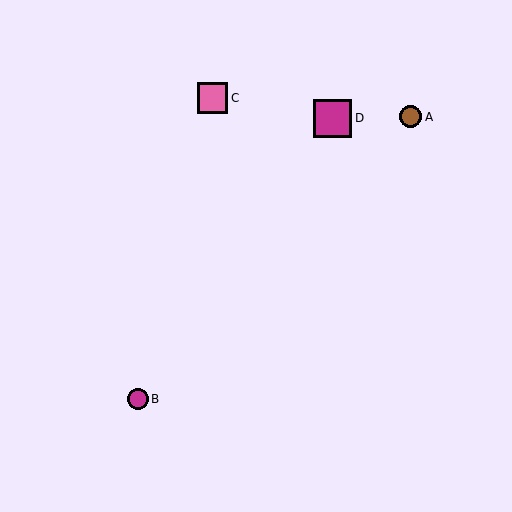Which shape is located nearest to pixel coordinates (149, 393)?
The magenta circle (labeled B) at (138, 399) is nearest to that location.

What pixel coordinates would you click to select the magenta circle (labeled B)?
Click at (138, 399) to select the magenta circle B.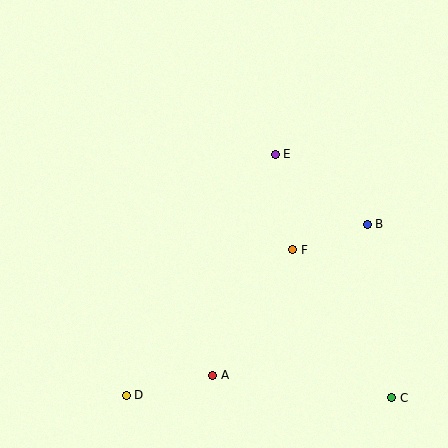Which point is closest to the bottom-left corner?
Point D is closest to the bottom-left corner.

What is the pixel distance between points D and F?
The distance between D and F is 221 pixels.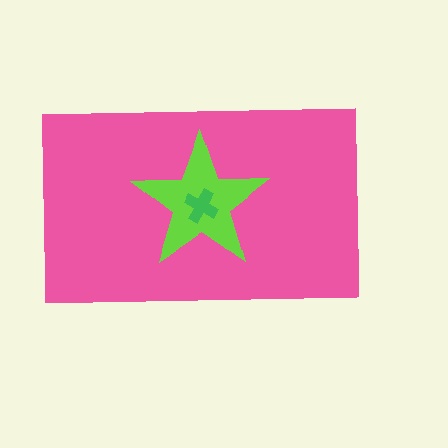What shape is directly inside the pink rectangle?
The lime star.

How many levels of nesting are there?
3.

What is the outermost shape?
The pink rectangle.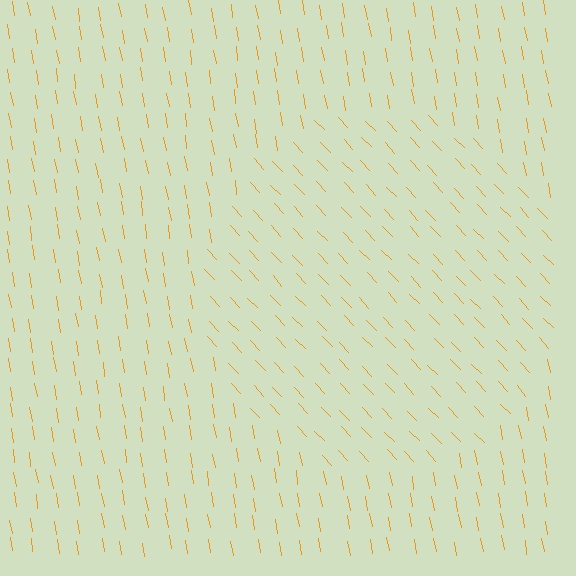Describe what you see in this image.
The image is filled with small orange line segments. A circle region in the image has lines oriented differently from the surrounding lines, creating a visible texture boundary.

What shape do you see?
I see a circle.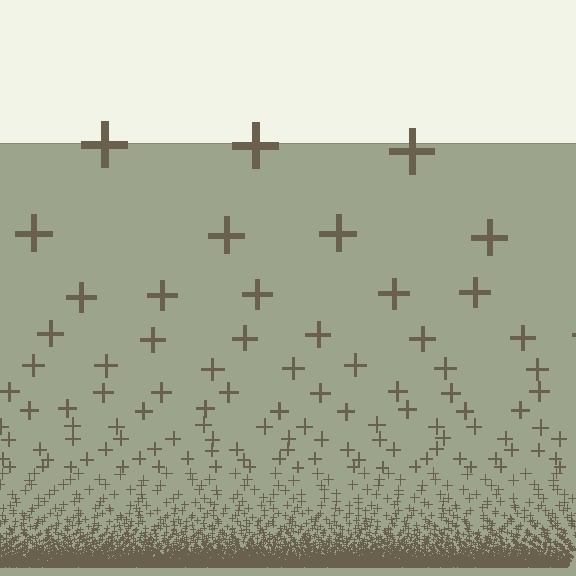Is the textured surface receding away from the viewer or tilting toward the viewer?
The surface appears to tilt toward the viewer. Texture elements get larger and sparser toward the top.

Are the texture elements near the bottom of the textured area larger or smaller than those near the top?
Smaller. The gradient is inverted — elements near the bottom are smaller and denser.